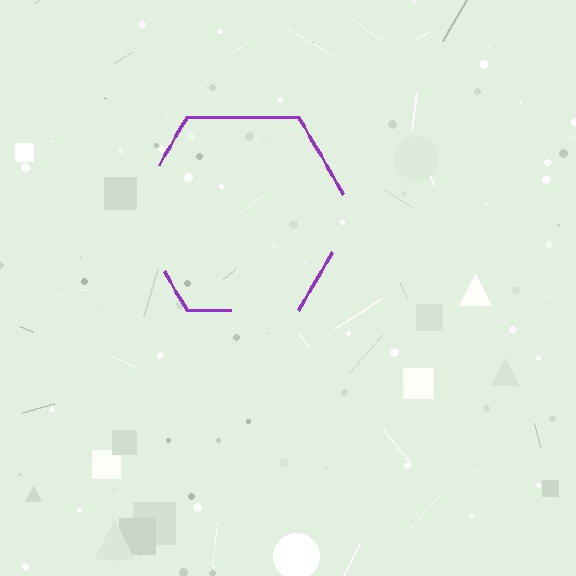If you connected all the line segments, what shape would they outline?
They would outline a hexagon.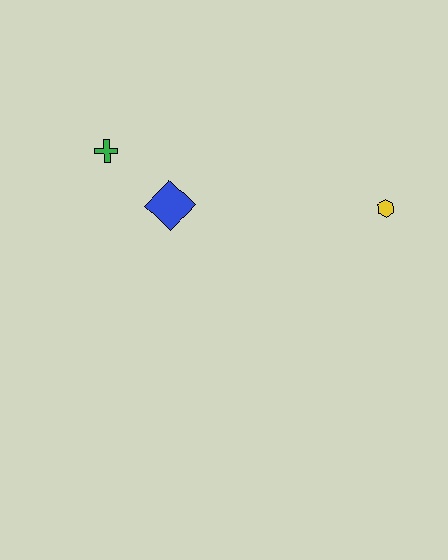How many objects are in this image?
There are 3 objects.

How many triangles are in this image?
There are no triangles.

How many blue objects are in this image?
There is 1 blue object.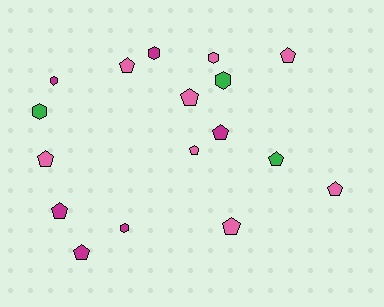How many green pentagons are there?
There is 1 green pentagon.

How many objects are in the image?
There are 17 objects.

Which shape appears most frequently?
Pentagon, with 11 objects.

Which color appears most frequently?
Pink, with 8 objects.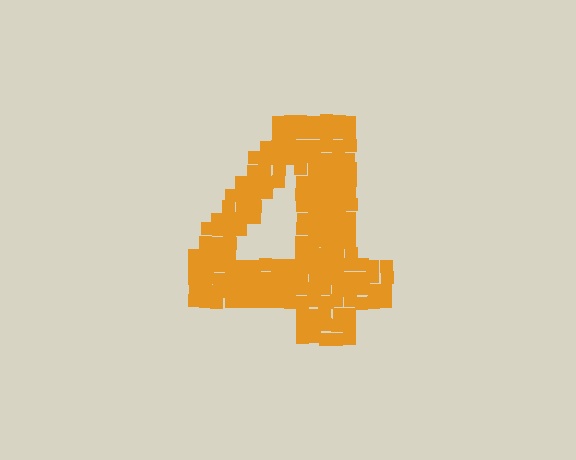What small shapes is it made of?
It is made of small squares.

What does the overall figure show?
The overall figure shows the digit 4.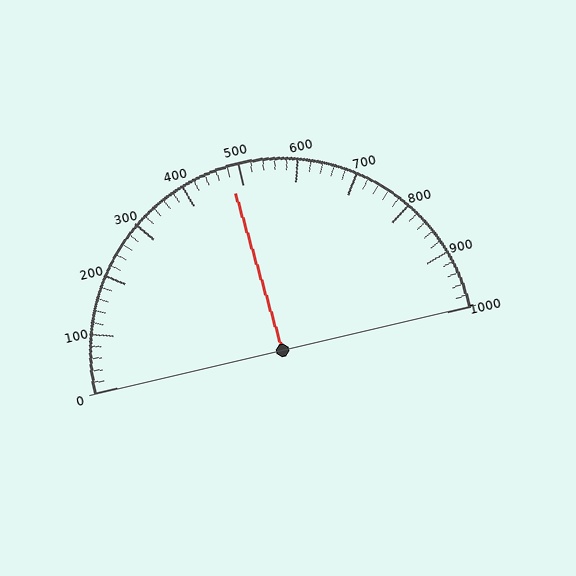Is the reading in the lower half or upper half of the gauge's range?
The reading is in the lower half of the range (0 to 1000).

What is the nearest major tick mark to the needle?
The nearest major tick mark is 500.